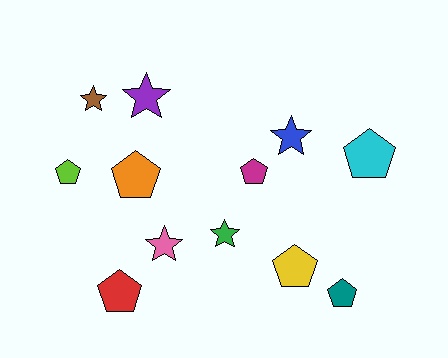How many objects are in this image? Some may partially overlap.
There are 12 objects.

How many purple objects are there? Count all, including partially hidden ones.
There is 1 purple object.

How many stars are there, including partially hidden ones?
There are 5 stars.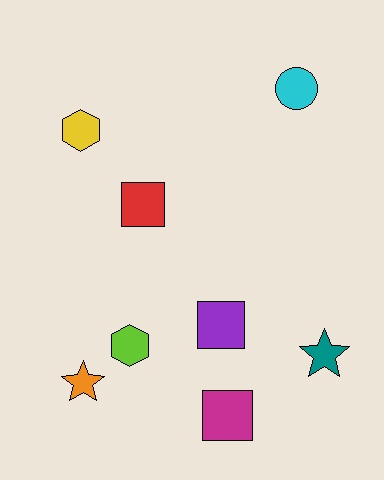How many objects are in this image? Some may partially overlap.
There are 8 objects.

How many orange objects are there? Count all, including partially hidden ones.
There is 1 orange object.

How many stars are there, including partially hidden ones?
There are 2 stars.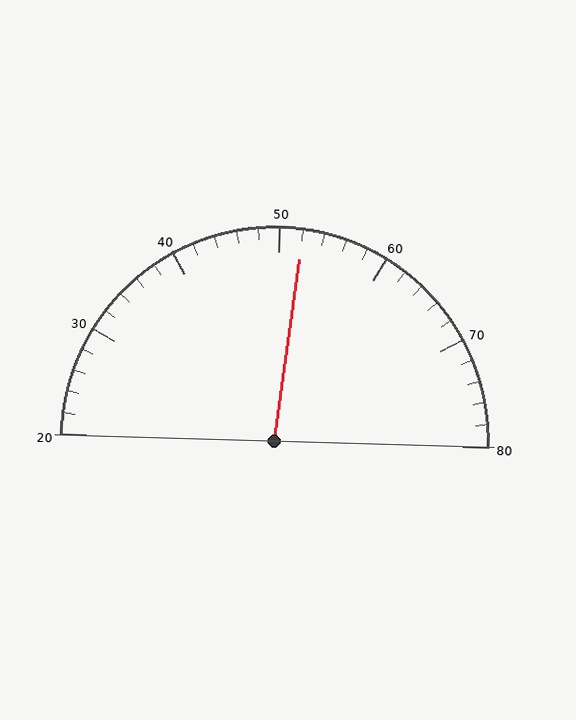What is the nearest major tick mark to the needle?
The nearest major tick mark is 50.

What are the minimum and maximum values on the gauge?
The gauge ranges from 20 to 80.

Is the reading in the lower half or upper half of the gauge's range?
The reading is in the upper half of the range (20 to 80).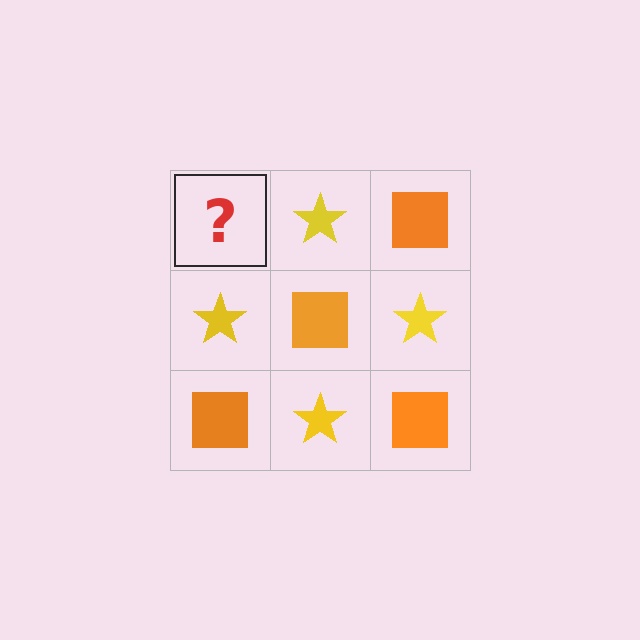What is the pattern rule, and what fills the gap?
The rule is that it alternates orange square and yellow star in a checkerboard pattern. The gap should be filled with an orange square.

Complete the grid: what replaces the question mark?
The question mark should be replaced with an orange square.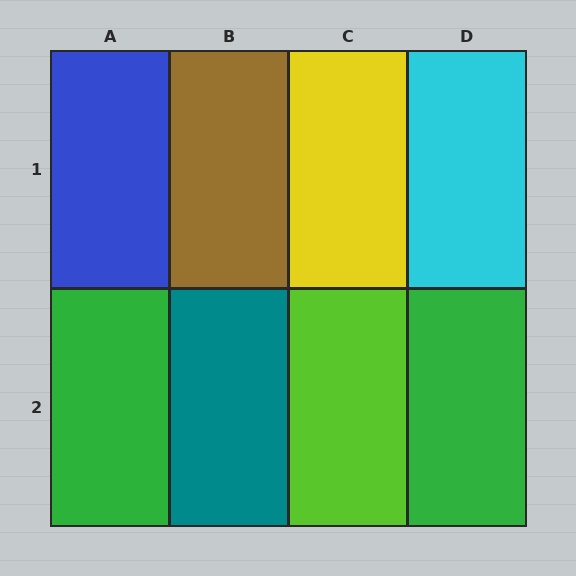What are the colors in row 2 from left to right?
Green, teal, lime, green.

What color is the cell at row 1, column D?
Cyan.